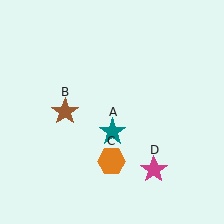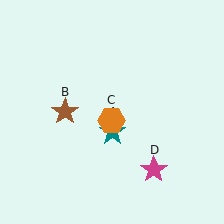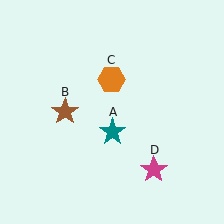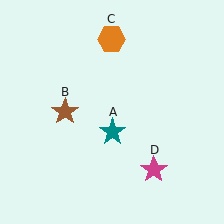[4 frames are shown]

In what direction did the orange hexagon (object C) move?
The orange hexagon (object C) moved up.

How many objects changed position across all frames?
1 object changed position: orange hexagon (object C).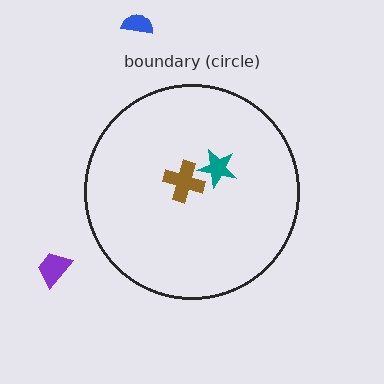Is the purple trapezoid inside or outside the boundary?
Outside.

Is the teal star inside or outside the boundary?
Inside.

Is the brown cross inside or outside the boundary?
Inside.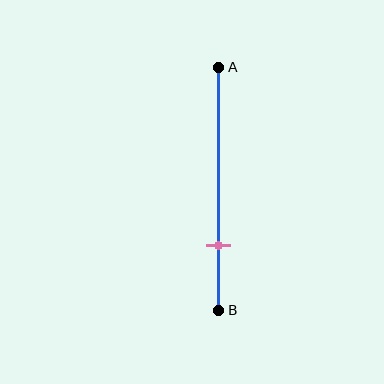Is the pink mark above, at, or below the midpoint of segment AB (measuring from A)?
The pink mark is below the midpoint of segment AB.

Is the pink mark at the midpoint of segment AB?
No, the mark is at about 75% from A, not at the 50% midpoint.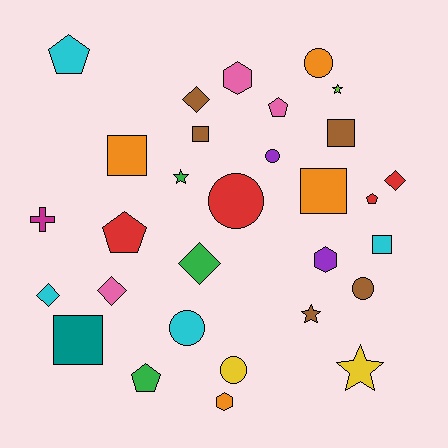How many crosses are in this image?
There is 1 cross.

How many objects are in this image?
There are 30 objects.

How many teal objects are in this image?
There is 1 teal object.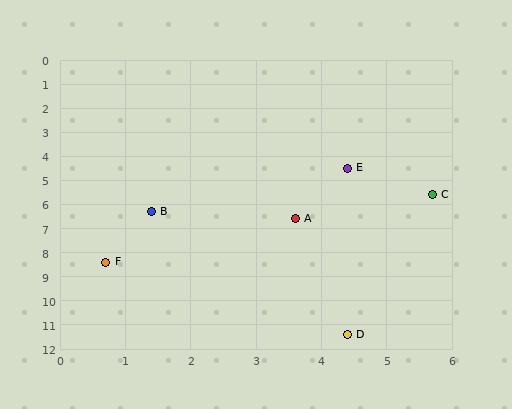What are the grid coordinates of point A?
Point A is at approximately (3.6, 6.6).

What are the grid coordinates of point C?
Point C is at approximately (5.7, 5.6).